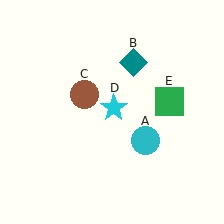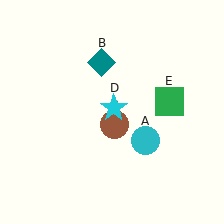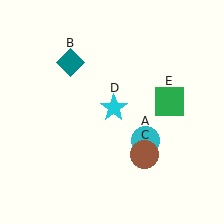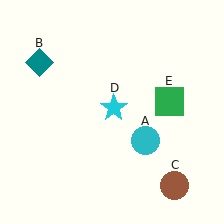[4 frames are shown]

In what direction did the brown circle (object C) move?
The brown circle (object C) moved down and to the right.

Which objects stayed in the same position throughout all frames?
Cyan circle (object A) and cyan star (object D) and green square (object E) remained stationary.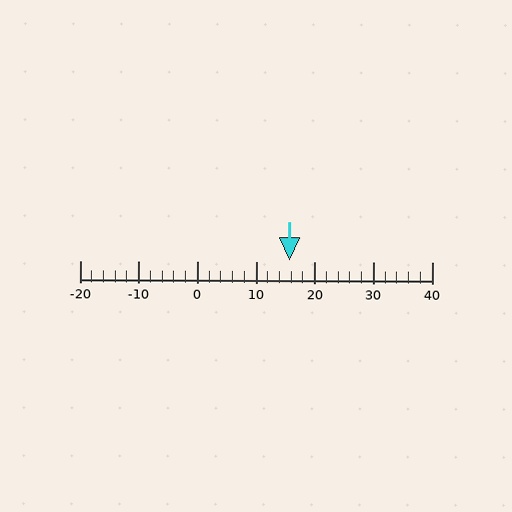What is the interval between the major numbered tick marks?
The major tick marks are spaced 10 units apart.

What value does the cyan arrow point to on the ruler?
The cyan arrow points to approximately 16.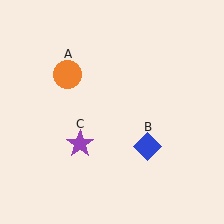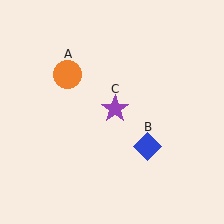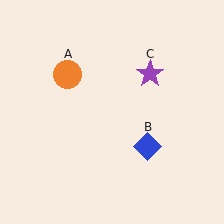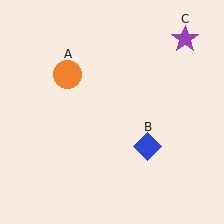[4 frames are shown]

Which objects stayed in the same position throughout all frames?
Orange circle (object A) and blue diamond (object B) remained stationary.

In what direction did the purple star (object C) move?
The purple star (object C) moved up and to the right.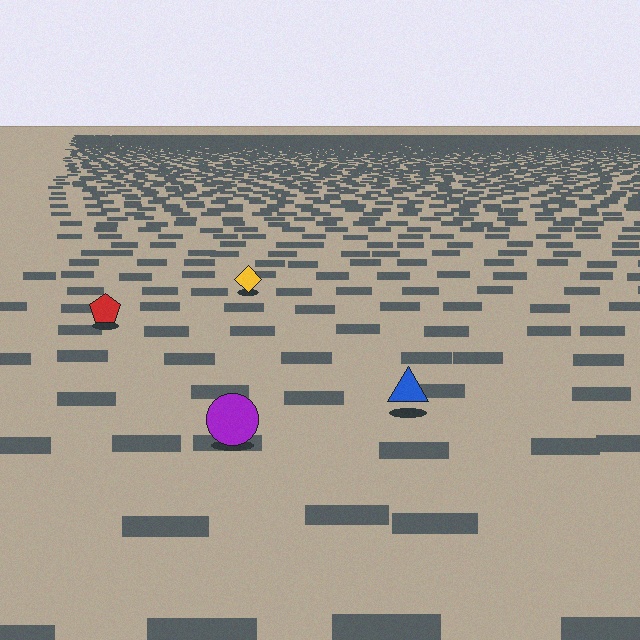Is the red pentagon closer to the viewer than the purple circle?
No. The purple circle is closer — you can tell from the texture gradient: the ground texture is coarser near it.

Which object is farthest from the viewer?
The yellow diamond is farthest from the viewer. It appears smaller and the ground texture around it is denser.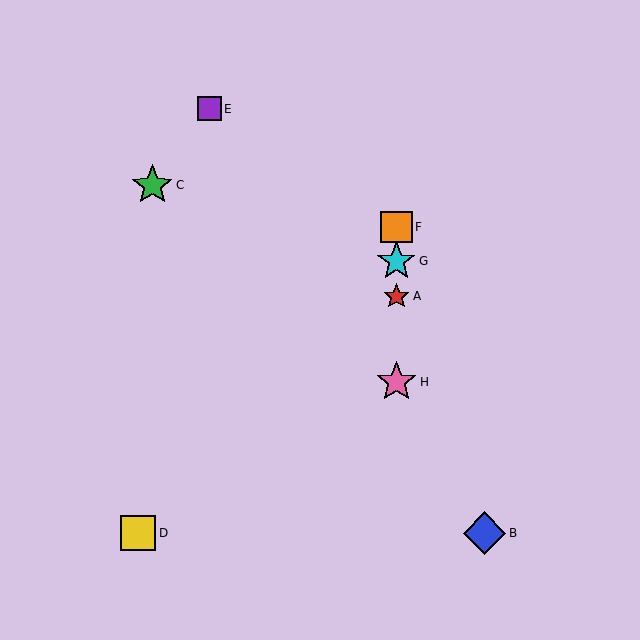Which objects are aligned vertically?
Objects A, F, G, H are aligned vertically.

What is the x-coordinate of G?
Object G is at x≈396.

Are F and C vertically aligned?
No, F is at x≈396 and C is at x≈152.